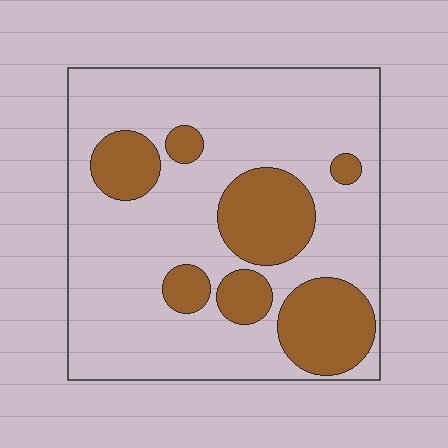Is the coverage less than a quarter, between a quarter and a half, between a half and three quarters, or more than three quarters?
Between a quarter and a half.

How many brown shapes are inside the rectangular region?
7.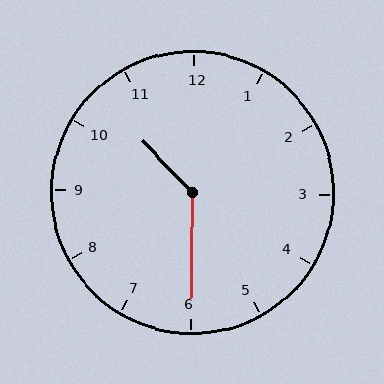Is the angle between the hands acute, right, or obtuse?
It is obtuse.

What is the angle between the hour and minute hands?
Approximately 135 degrees.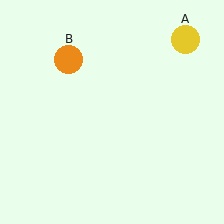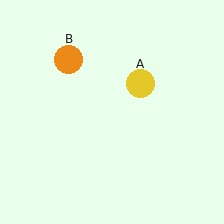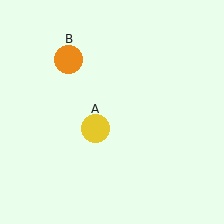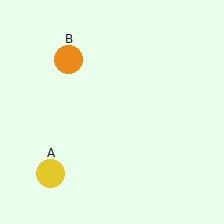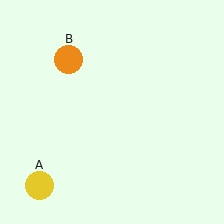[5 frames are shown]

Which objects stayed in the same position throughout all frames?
Orange circle (object B) remained stationary.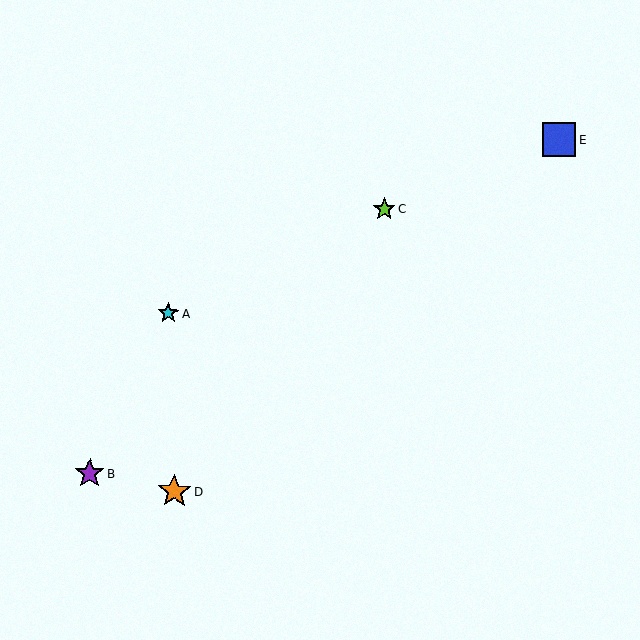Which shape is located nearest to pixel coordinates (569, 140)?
The blue square (labeled E) at (559, 140) is nearest to that location.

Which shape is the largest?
The orange star (labeled D) is the largest.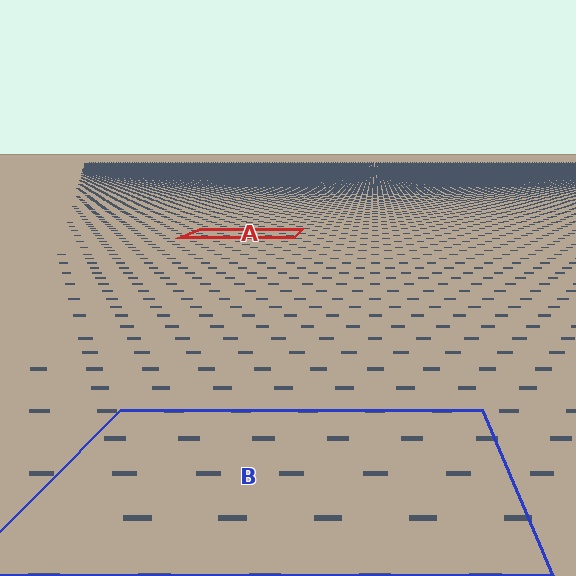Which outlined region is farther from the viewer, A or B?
Region A is farther from the viewer — the texture elements inside it appear smaller and more densely packed.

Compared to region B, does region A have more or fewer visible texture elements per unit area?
Region A has more texture elements per unit area — they are packed more densely because it is farther away.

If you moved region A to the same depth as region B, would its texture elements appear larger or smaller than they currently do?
They would appear larger. At a closer depth, the same texture elements are projected at a bigger on-screen size.